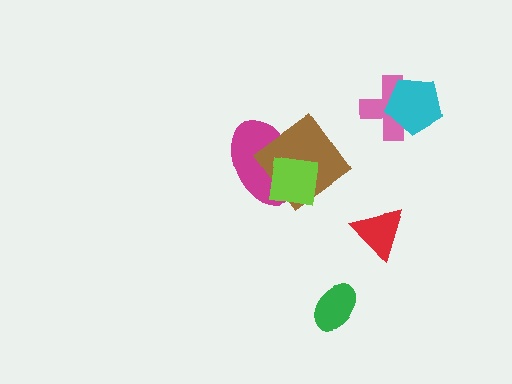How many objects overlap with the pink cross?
1 object overlaps with the pink cross.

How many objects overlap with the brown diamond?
2 objects overlap with the brown diamond.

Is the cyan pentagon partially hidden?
No, no other shape covers it.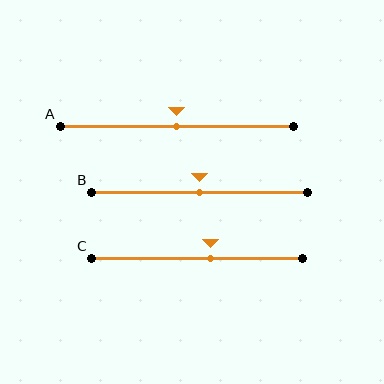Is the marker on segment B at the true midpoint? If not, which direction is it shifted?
Yes, the marker on segment B is at the true midpoint.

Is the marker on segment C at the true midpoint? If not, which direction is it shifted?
No, the marker on segment C is shifted to the right by about 6% of the segment length.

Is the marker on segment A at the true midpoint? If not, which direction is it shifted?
Yes, the marker on segment A is at the true midpoint.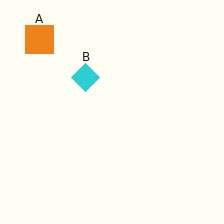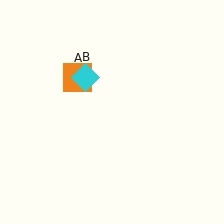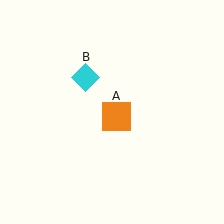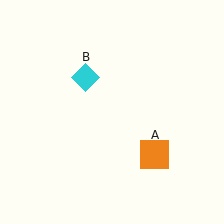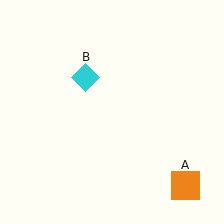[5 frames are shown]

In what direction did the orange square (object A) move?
The orange square (object A) moved down and to the right.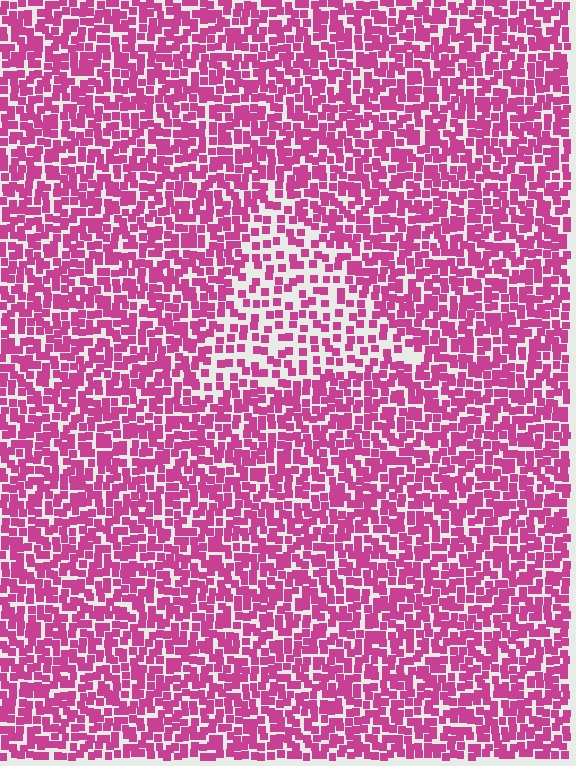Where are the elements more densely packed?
The elements are more densely packed outside the triangle boundary.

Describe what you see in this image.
The image contains small magenta elements arranged at two different densities. A triangle-shaped region is visible where the elements are less densely packed than the surrounding area.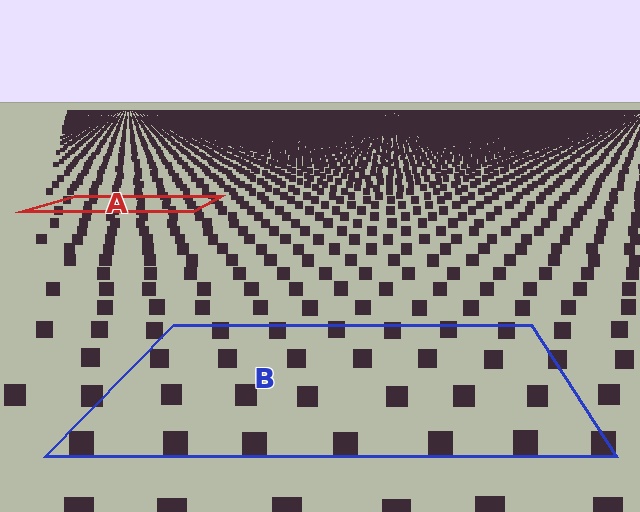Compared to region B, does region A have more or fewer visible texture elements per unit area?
Region A has more texture elements per unit area — they are packed more densely because it is farther away.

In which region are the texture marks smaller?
The texture marks are smaller in region A, because it is farther away.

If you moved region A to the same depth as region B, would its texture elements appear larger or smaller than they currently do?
They would appear larger. At a closer depth, the same texture elements are projected at a bigger on-screen size.